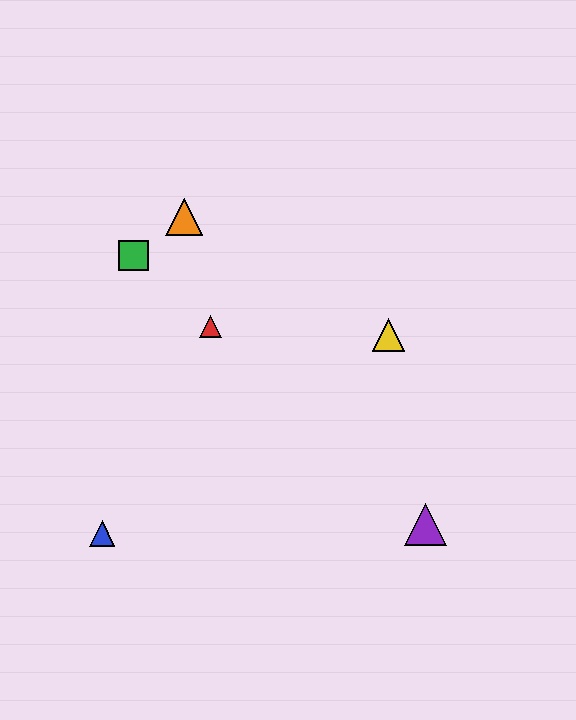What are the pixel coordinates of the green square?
The green square is at (133, 255).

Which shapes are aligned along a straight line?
The red triangle, the green square, the purple triangle are aligned along a straight line.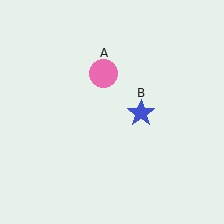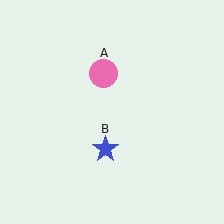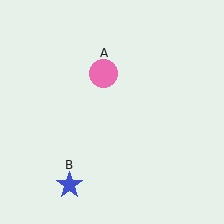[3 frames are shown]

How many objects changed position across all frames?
1 object changed position: blue star (object B).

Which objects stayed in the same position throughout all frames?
Pink circle (object A) remained stationary.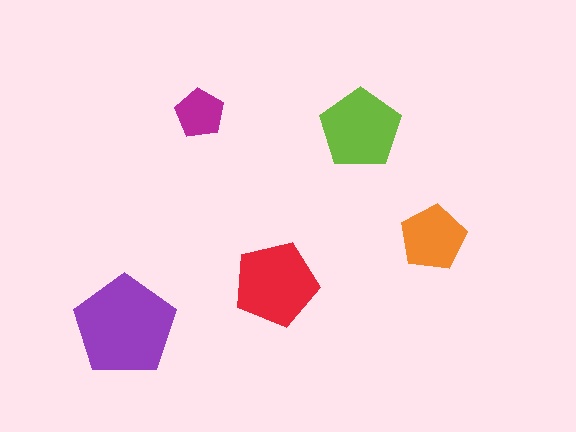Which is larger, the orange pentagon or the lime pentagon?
The lime one.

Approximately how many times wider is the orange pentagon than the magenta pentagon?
About 1.5 times wider.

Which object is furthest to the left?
The purple pentagon is leftmost.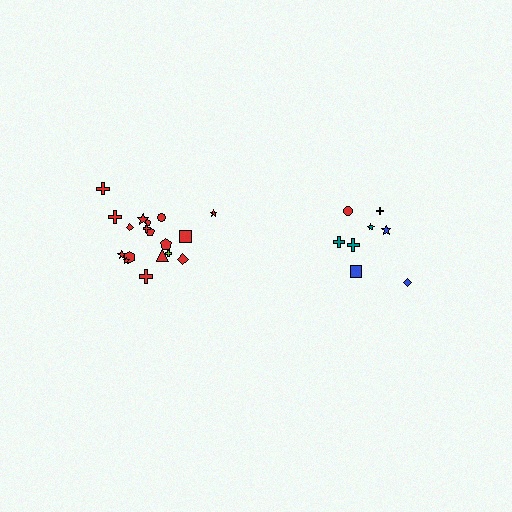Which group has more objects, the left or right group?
The left group.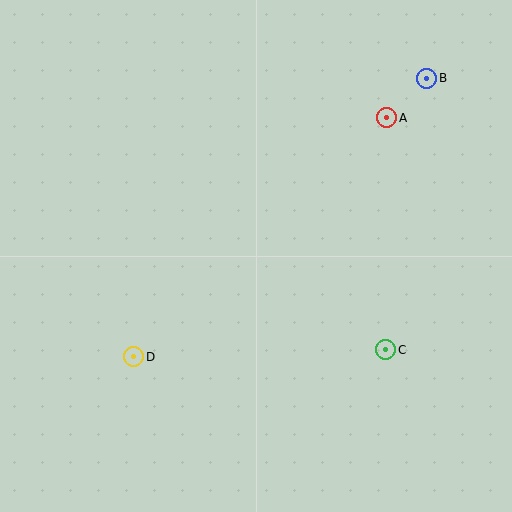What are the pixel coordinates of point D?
Point D is at (134, 357).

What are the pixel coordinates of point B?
Point B is at (427, 78).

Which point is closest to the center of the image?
Point D at (134, 357) is closest to the center.